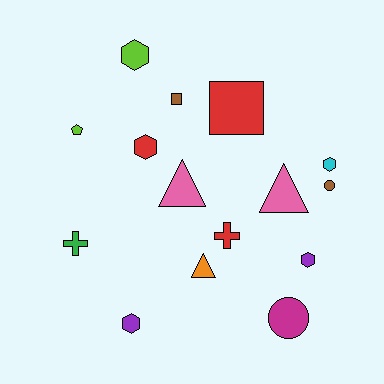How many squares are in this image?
There are 2 squares.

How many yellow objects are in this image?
There are no yellow objects.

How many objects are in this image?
There are 15 objects.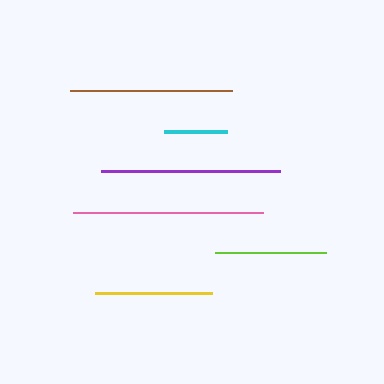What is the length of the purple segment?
The purple segment is approximately 179 pixels long.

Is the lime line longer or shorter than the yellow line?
The yellow line is longer than the lime line.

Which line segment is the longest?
The pink line is the longest at approximately 190 pixels.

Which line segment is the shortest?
The cyan line is the shortest at approximately 63 pixels.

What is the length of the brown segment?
The brown segment is approximately 163 pixels long.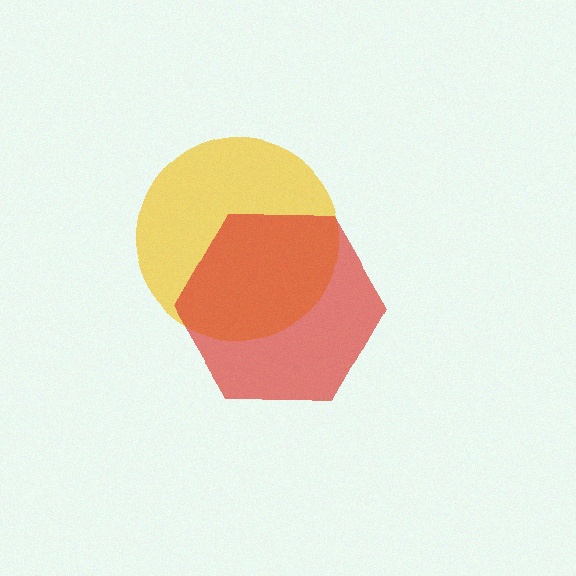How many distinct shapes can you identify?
There are 2 distinct shapes: a yellow circle, a red hexagon.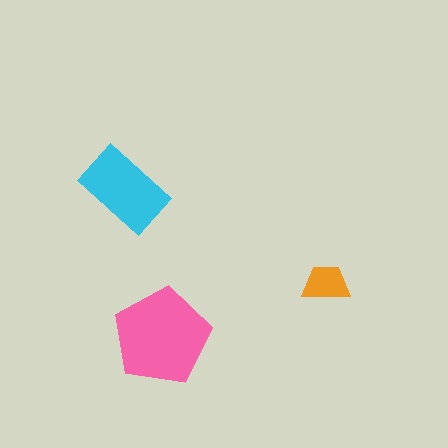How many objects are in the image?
There are 3 objects in the image.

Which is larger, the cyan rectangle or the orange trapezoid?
The cyan rectangle.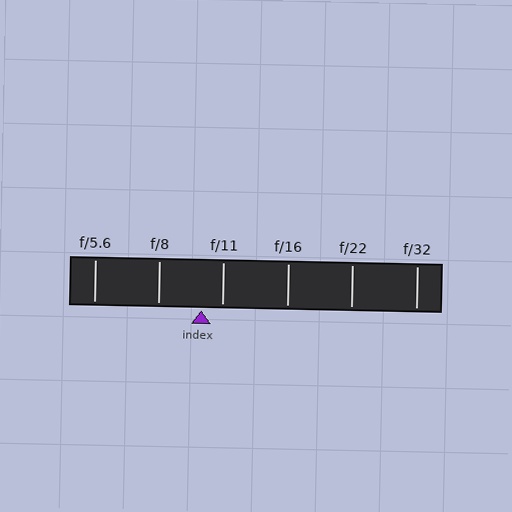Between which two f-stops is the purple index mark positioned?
The index mark is between f/8 and f/11.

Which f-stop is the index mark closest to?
The index mark is closest to f/11.